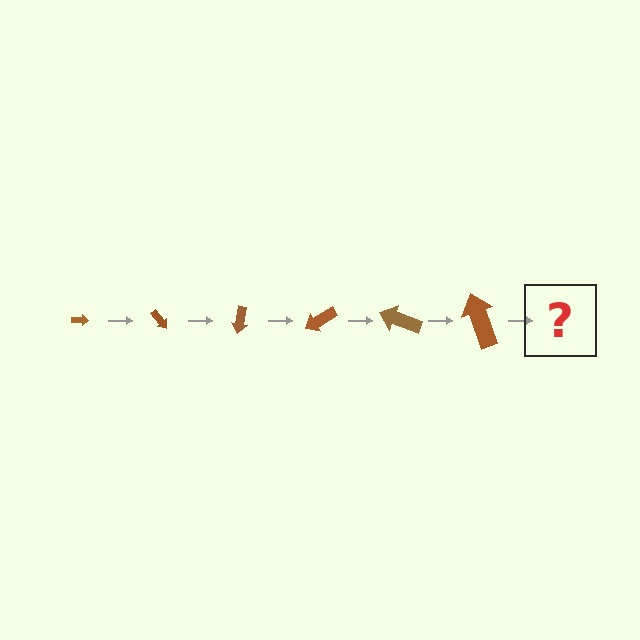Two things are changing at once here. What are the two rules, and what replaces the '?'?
The two rules are that the arrow grows larger each step and it rotates 50 degrees each step. The '?' should be an arrow, larger than the previous one and rotated 300 degrees from the start.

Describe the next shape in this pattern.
It should be an arrow, larger than the previous one and rotated 300 degrees from the start.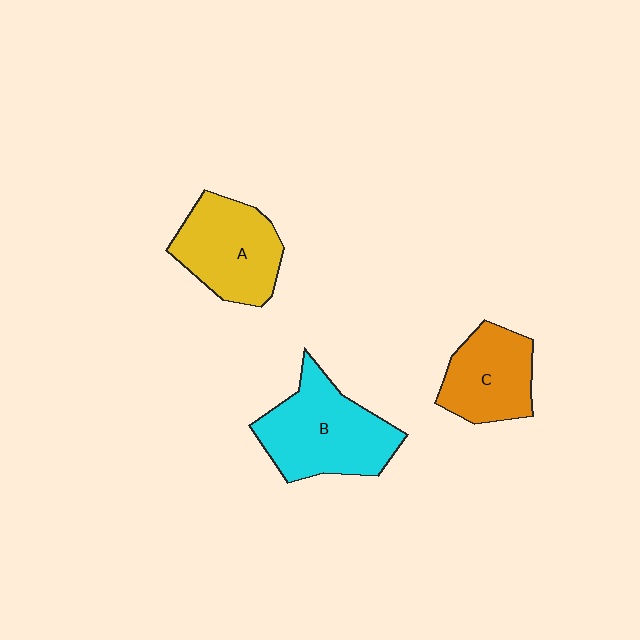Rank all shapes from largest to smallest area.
From largest to smallest: B (cyan), A (yellow), C (orange).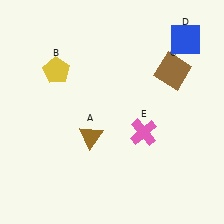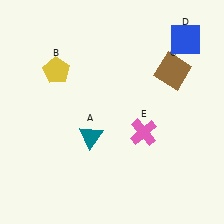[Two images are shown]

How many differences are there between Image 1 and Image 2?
There is 1 difference between the two images.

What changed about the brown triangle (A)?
In Image 1, A is brown. In Image 2, it changed to teal.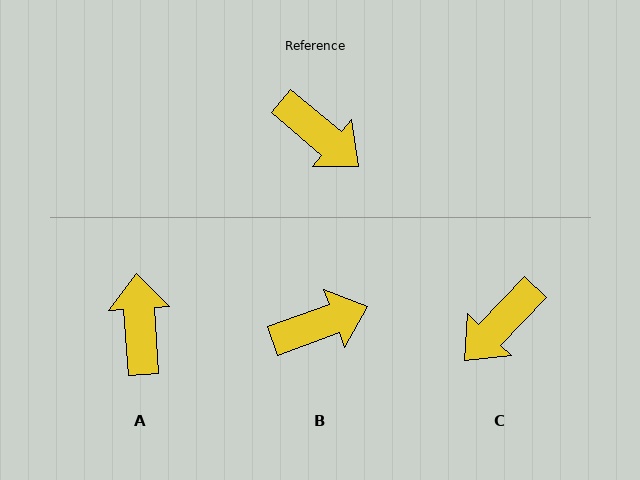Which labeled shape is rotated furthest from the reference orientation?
A, about 134 degrees away.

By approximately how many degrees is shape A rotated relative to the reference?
Approximately 134 degrees counter-clockwise.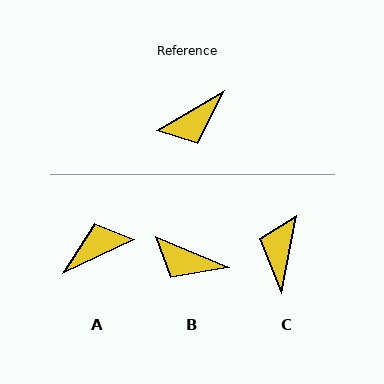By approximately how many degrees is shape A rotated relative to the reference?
Approximately 175 degrees counter-clockwise.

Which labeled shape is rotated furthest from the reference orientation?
A, about 175 degrees away.